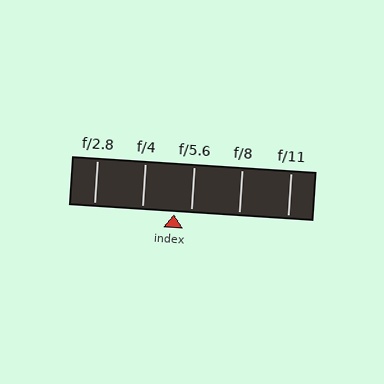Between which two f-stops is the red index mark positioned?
The index mark is between f/4 and f/5.6.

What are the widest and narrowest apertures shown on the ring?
The widest aperture shown is f/2.8 and the narrowest is f/11.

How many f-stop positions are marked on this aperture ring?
There are 5 f-stop positions marked.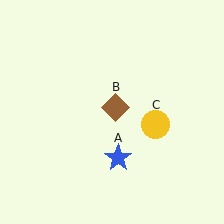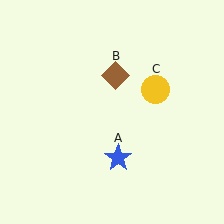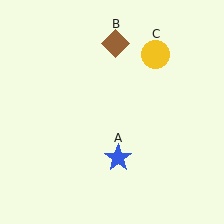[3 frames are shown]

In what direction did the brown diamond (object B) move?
The brown diamond (object B) moved up.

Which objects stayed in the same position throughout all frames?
Blue star (object A) remained stationary.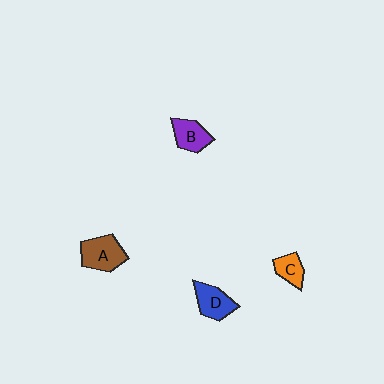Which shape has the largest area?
Shape A (brown).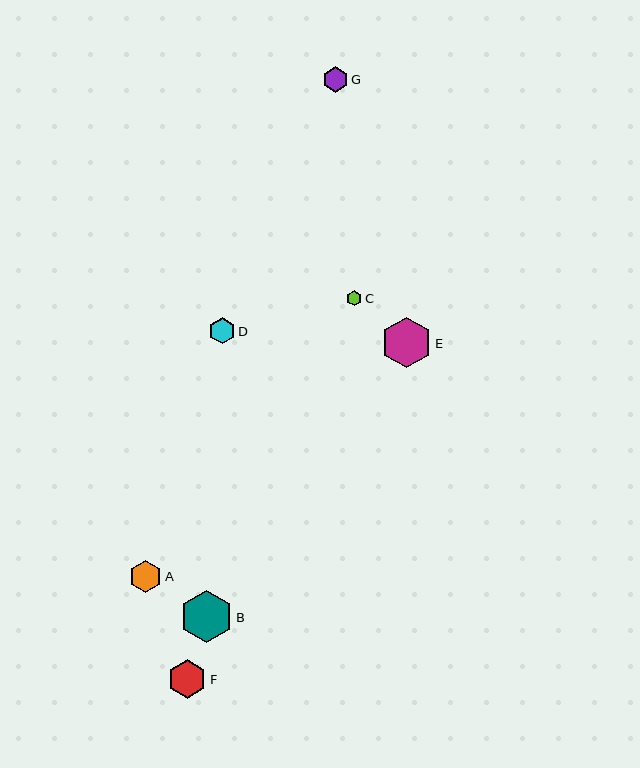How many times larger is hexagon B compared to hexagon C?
Hexagon B is approximately 3.4 times the size of hexagon C.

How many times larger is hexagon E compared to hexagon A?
Hexagon E is approximately 1.6 times the size of hexagon A.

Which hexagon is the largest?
Hexagon B is the largest with a size of approximately 52 pixels.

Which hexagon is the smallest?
Hexagon C is the smallest with a size of approximately 15 pixels.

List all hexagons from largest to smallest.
From largest to smallest: B, E, F, A, D, G, C.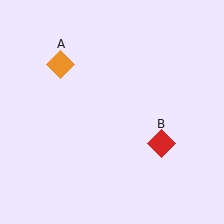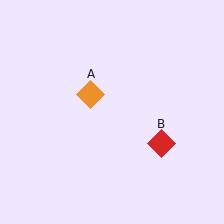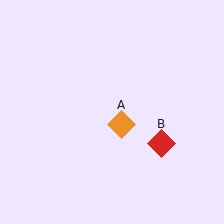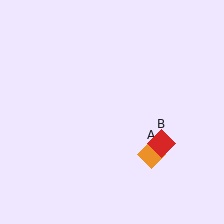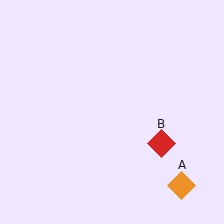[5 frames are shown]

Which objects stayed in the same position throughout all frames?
Red diamond (object B) remained stationary.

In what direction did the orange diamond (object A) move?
The orange diamond (object A) moved down and to the right.